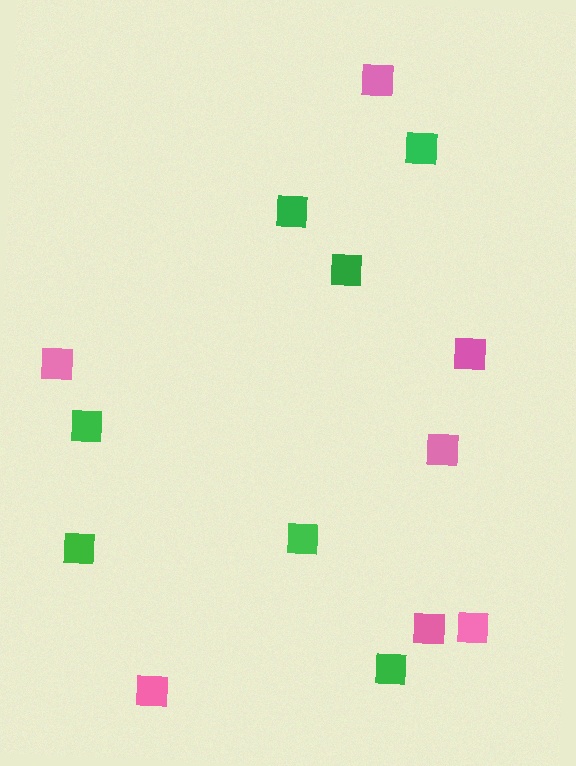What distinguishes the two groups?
There are 2 groups: one group of pink squares (7) and one group of green squares (7).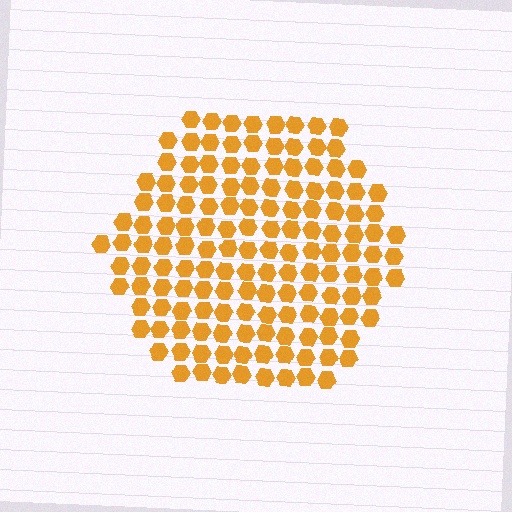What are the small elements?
The small elements are hexagons.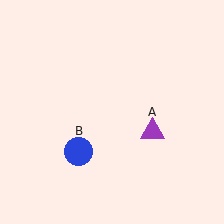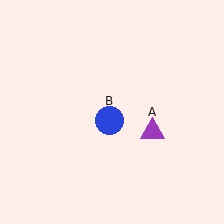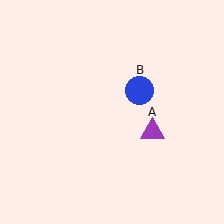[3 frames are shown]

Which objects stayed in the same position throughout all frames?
Purple triangle (object A) remained stationary.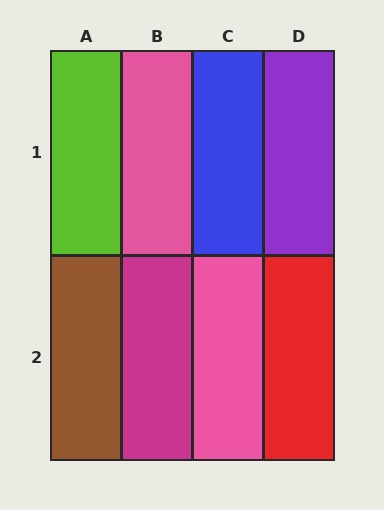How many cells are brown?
1 cell is brown.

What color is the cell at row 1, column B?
Pink.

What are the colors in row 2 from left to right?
Brown, magenta, pink, red.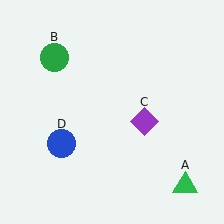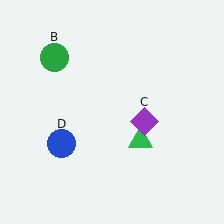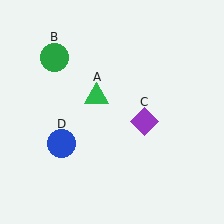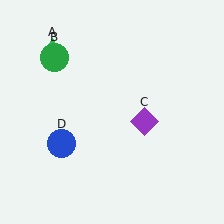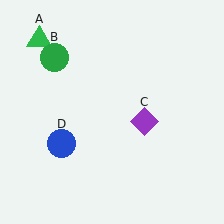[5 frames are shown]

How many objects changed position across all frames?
1 object changed position: green triangle (object A).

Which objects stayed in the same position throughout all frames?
Green circle (object B) and purple diamond (object C) and blue circle (object D) remained stationary.